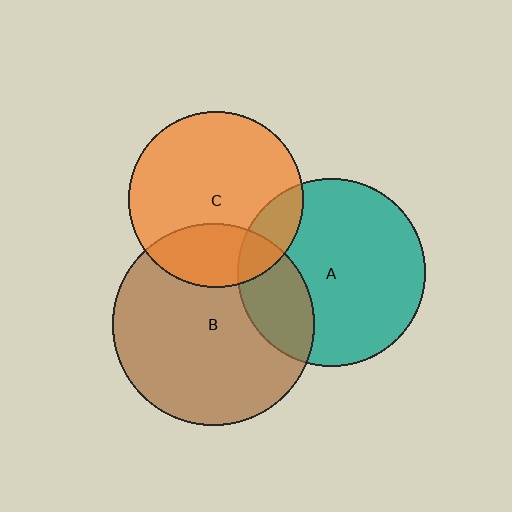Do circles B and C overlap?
Yes.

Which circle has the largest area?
Circle B (brown).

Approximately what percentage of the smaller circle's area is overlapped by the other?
Approximately 25%.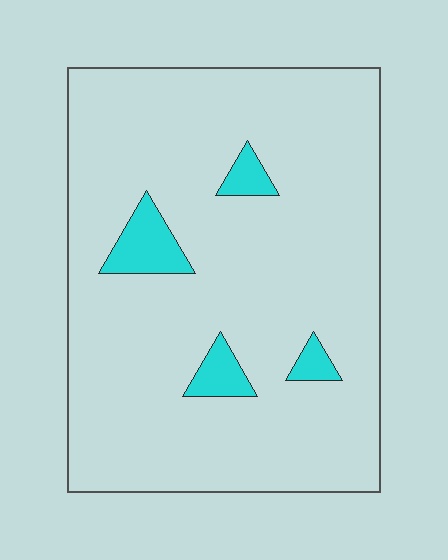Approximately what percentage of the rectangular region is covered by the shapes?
Approximately 5%.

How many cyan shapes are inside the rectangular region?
4.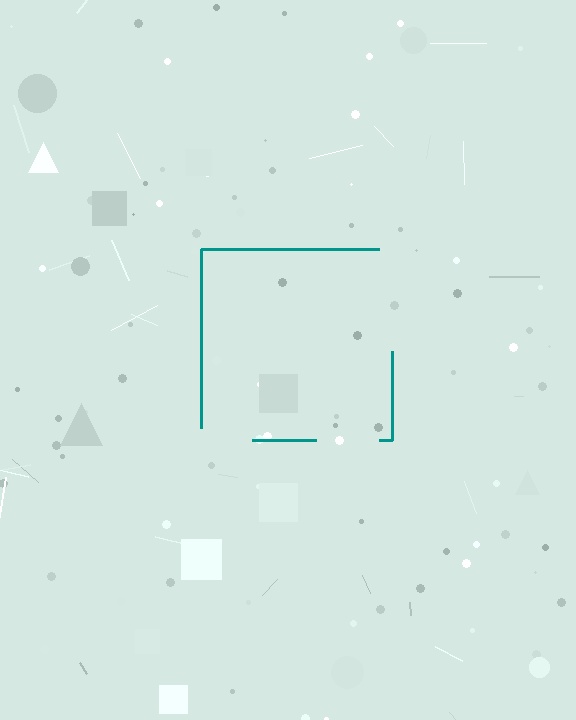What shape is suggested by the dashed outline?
The dashed outline suggests a square.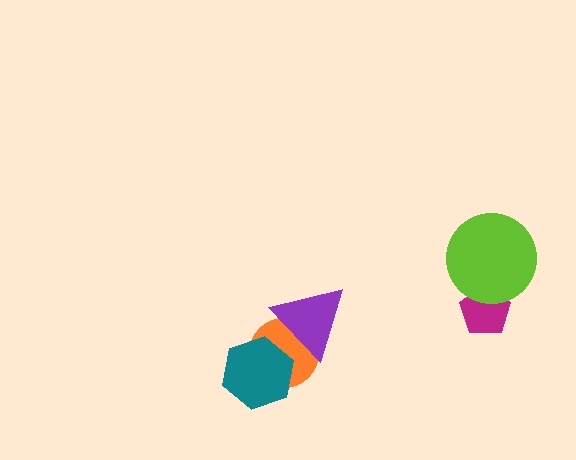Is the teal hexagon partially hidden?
No, no other shape covers it.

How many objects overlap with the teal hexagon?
1 object overlaps with the teal hexagon.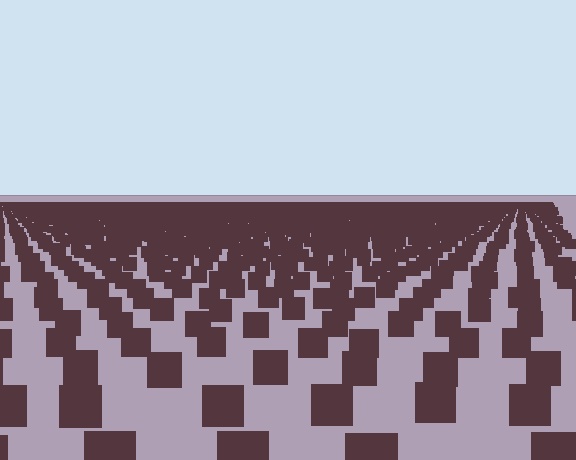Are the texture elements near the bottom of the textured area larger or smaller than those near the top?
Larger. Near the bottom, elements are closer to the viewer and appear at a bigger on-screen size.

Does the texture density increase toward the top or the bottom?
Density increases toward the top.